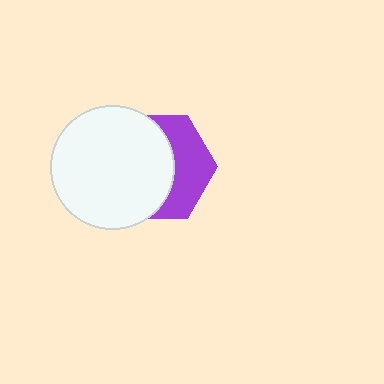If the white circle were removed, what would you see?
You would see the complete purple hexagon.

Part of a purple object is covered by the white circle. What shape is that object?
It is a hexagon.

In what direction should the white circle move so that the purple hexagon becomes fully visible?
The white circle should move left. That is the shortest direction to clear the overlap and leave the purple hexagon fully visible.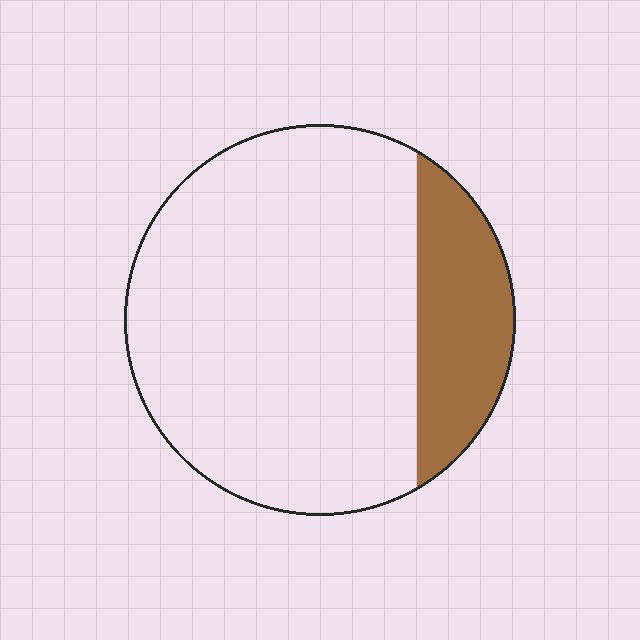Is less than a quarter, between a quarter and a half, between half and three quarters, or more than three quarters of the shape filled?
Less than a quarter.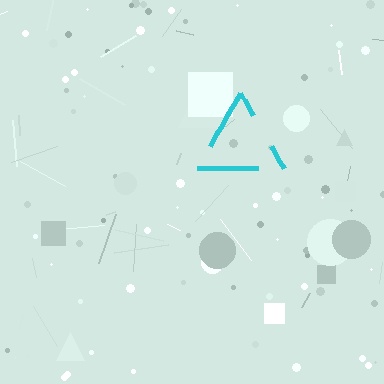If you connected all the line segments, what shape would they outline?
They would outline a triangle.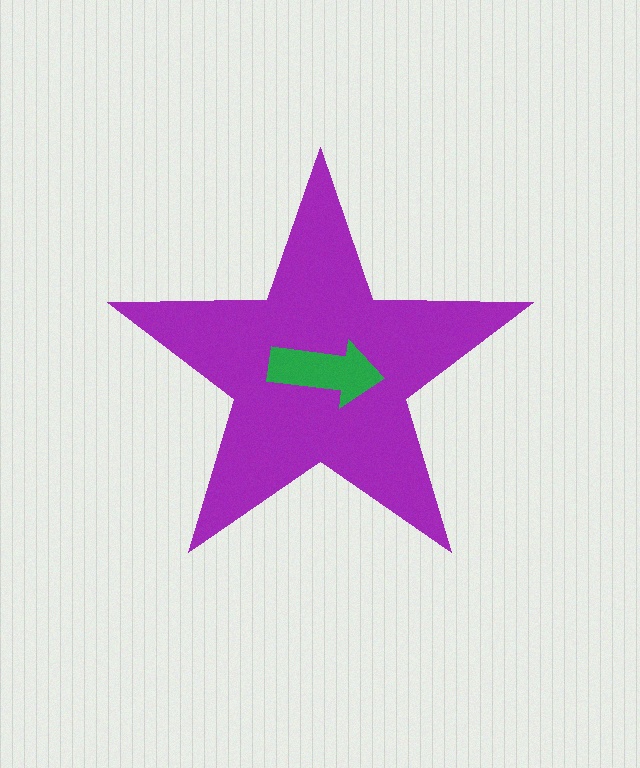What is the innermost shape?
The green arrow.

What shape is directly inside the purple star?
The green arrow.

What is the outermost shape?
The purple star.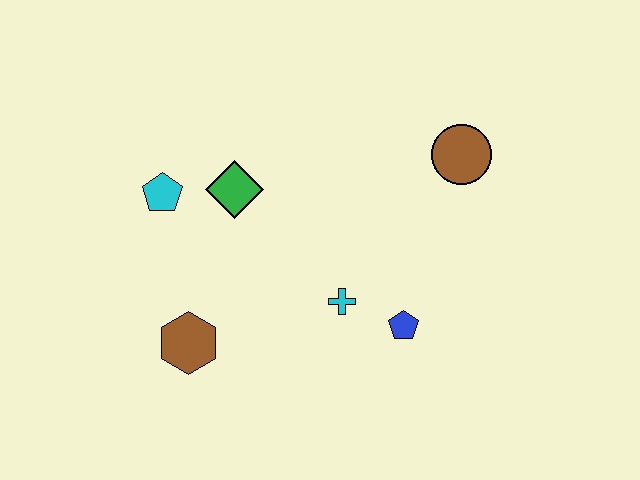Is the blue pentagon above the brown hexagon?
Yes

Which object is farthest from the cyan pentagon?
The brown circle is farthest from the cyan pentagon.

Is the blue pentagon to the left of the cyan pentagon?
No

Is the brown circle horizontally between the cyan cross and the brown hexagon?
No